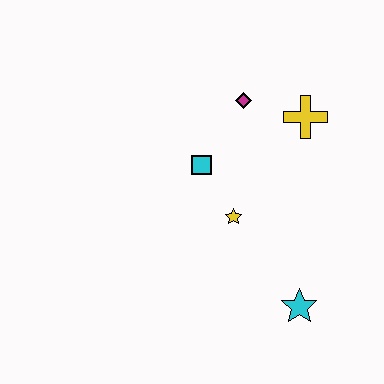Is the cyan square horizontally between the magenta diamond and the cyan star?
No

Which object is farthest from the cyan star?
The magenta diamond is farthest from the cyan star.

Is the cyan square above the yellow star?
Yes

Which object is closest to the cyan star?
The yellow star is closest to the cyan star.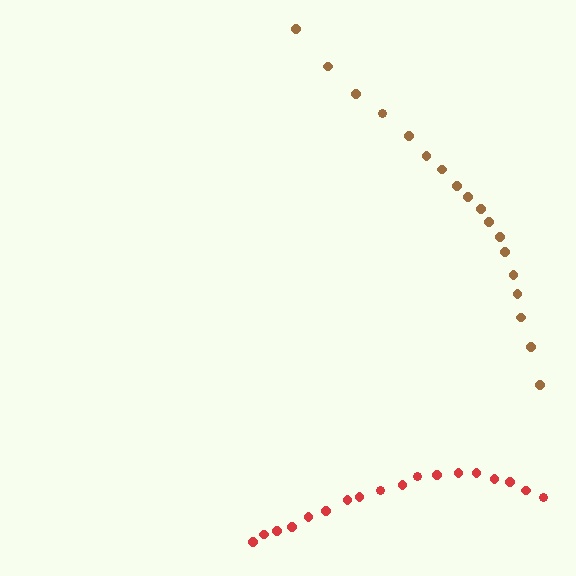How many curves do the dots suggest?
There are 2 distinct paths.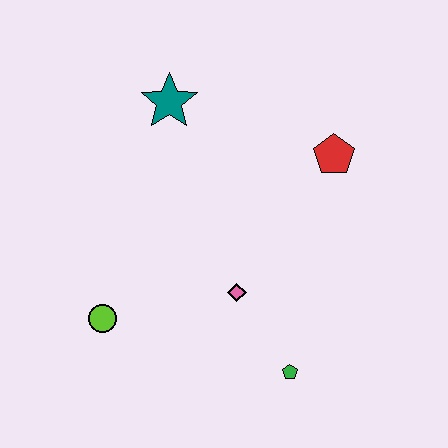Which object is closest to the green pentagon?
The pink diamond is closest to the green pentagon.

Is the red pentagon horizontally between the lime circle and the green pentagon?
No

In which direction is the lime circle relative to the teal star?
The lime circle is below the teal star.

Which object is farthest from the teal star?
The green pentagon is farthest from the teal star.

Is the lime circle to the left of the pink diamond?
Yes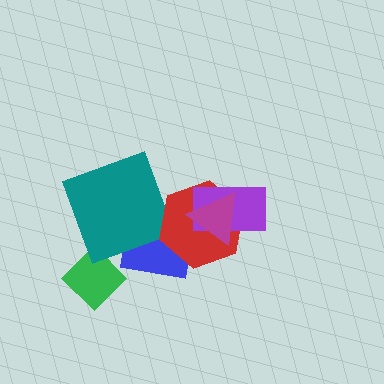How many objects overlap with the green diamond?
0 objects overlap with the green diamond.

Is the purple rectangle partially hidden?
Yes, it is partially covered by another shape.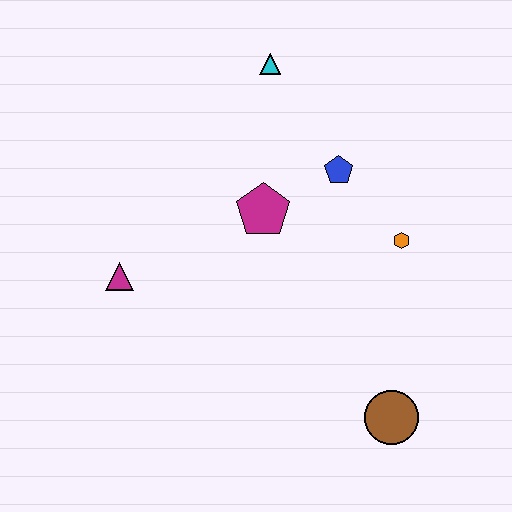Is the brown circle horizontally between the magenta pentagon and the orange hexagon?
Yes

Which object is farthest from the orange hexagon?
The magenta triangle is farthest from the orange hexagon.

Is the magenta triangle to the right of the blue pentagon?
No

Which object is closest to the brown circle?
The orange hexagon is closest to the brown circle.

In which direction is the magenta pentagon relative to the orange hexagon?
The magenta pentagon is to the left of the orange hexagon.